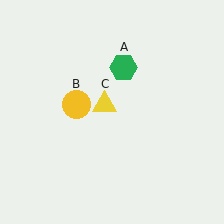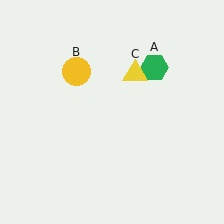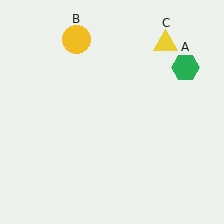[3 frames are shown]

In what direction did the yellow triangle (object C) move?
The yellow triangle (object C) moved up and to the right.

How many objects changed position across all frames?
3 objects changed position: green hexagon (object A), yellow circle (object B), yellow triangle (object C).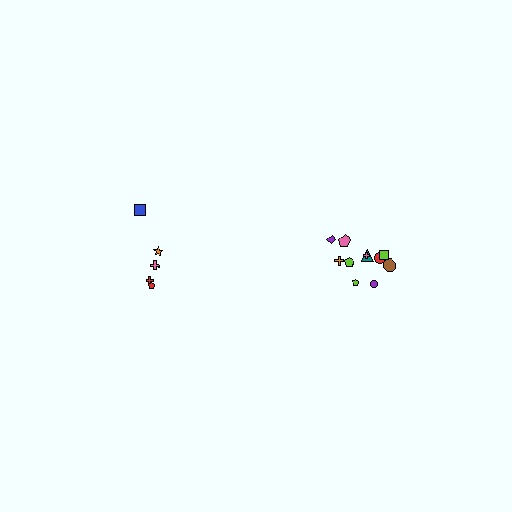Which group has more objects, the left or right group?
The right group.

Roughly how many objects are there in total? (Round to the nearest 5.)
Roughly 15 objects in total.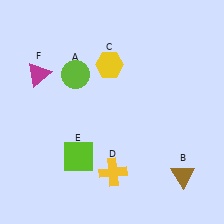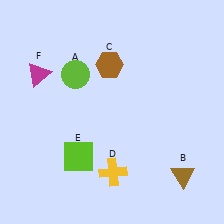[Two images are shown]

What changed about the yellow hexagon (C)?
In Image 1, C is yellow. In Image 2, it changed to brown.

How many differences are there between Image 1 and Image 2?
There is 1 difference between the two images.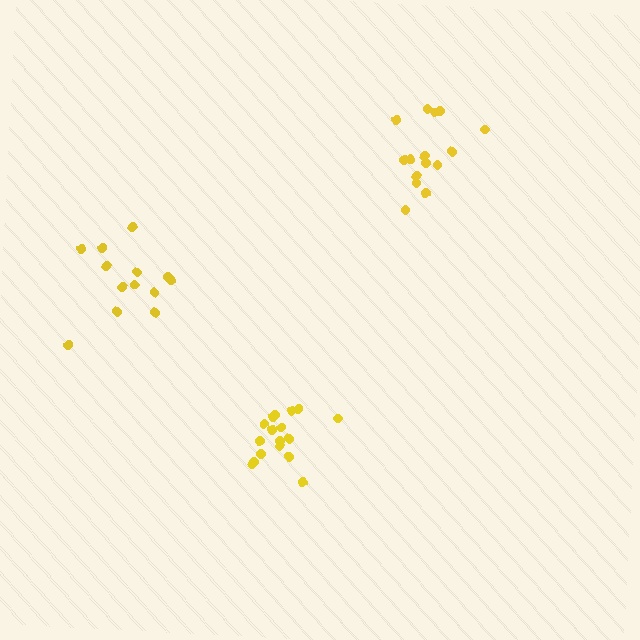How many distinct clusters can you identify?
There are 3 distinct clusters.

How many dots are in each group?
Group 1: 17 dots, Group 2: 15 dots, Group 3: 13 dots (45 total).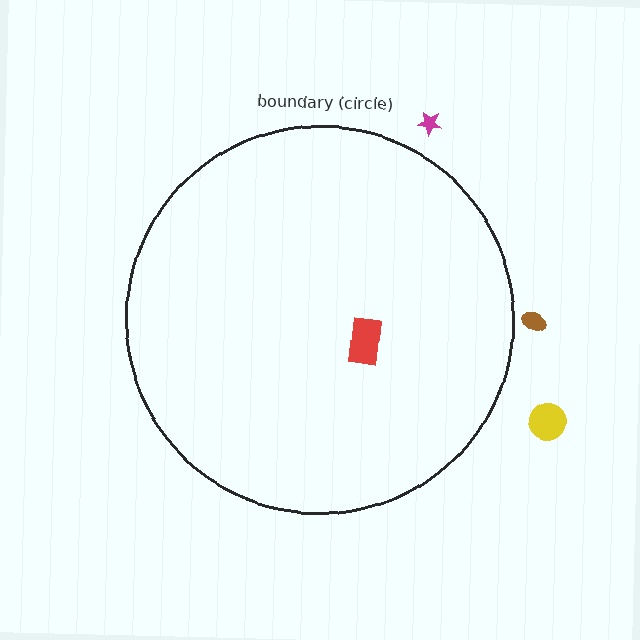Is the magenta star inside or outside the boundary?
Outside.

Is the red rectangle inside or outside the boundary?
Inside.